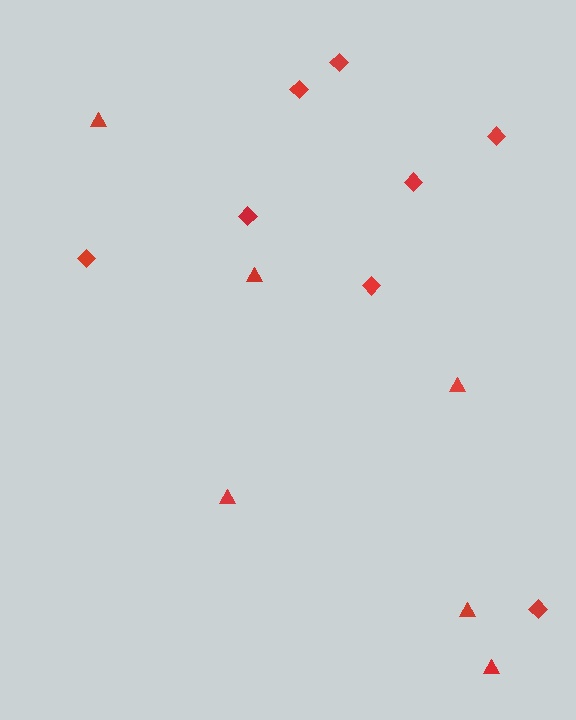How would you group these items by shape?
There are 2 groups: one group of diamonds (8) and one group of triangles (6).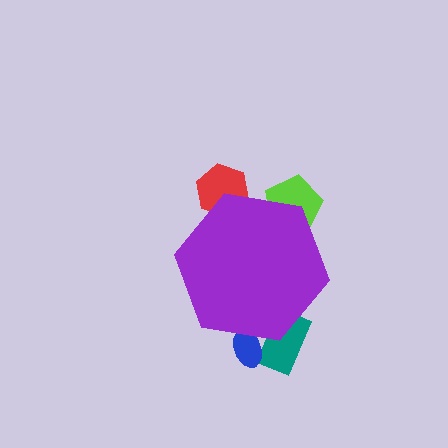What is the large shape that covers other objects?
A purple hexagon.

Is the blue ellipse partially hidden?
Yes, the blue ellipse is partially hidden behind the purple hexagon.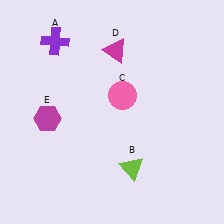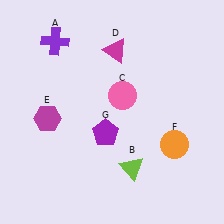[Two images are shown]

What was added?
An orange circle (F), a purple pentagon (G) were added in Image 2.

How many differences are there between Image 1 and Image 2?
There are 2 differences between the two images.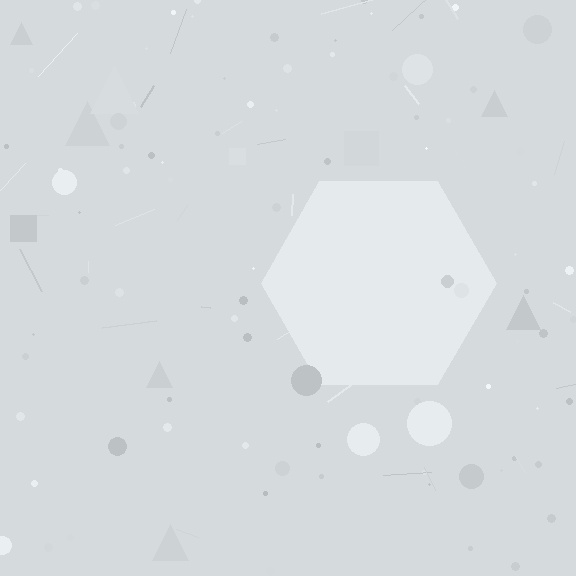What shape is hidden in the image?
A hexagon is hidden in the image.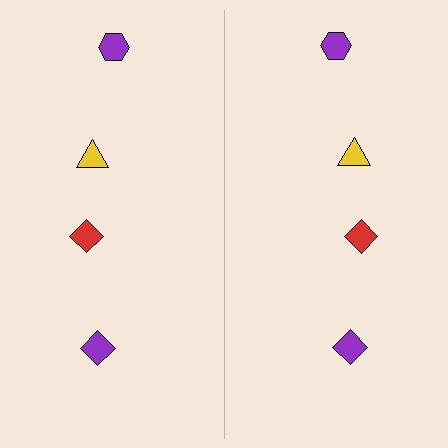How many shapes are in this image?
There are 8 shapes in this image.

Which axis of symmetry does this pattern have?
The pattern has a vertical axis of symmetry running through the center of the image.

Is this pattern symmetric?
Yes, this pattern has bilateral (reflection) symmetry.